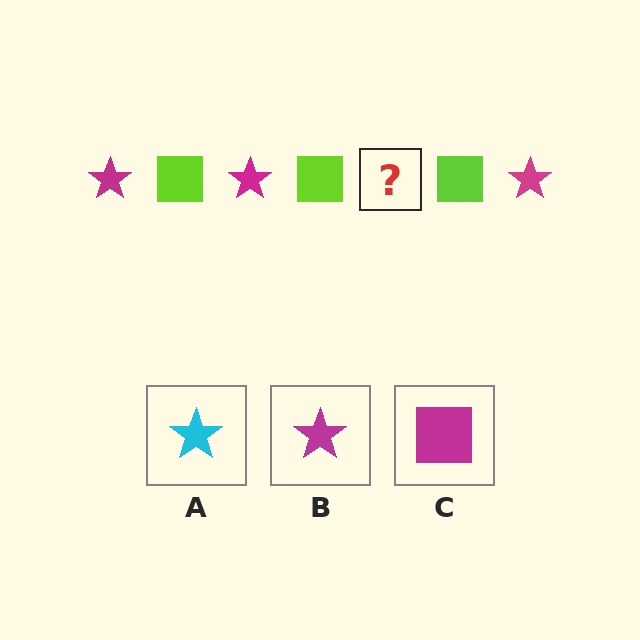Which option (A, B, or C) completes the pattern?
B.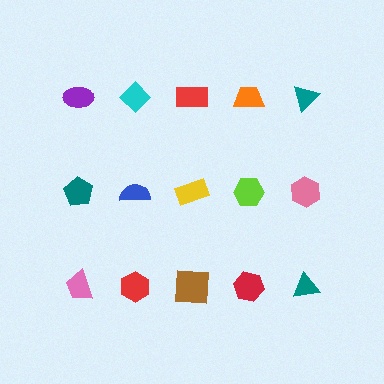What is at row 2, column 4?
A lime hexagon.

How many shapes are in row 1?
5 shapes.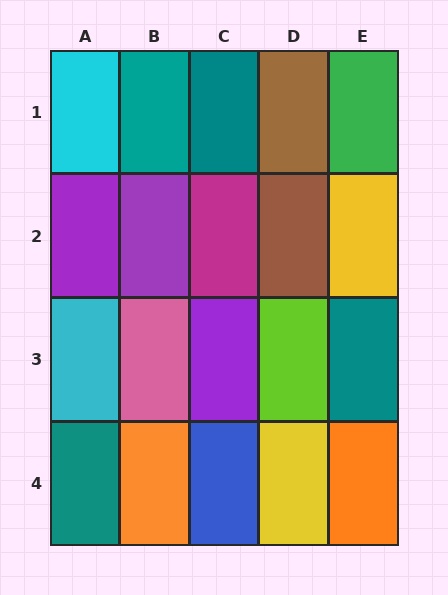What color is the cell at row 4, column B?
Orange.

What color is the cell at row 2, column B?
Purple.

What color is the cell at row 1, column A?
Cyan.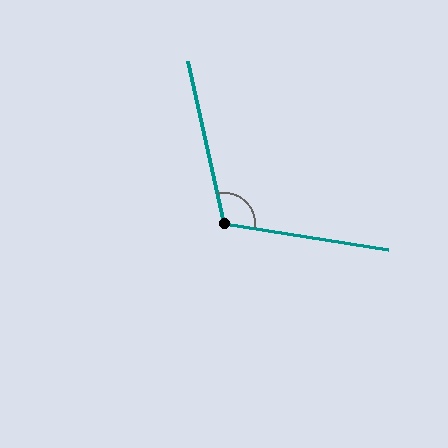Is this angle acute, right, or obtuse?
It is obtuse.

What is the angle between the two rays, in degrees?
Approximately 111 degrees.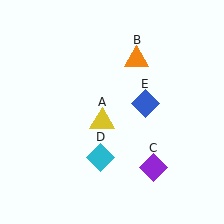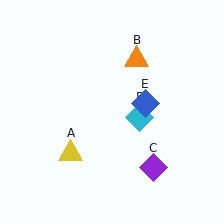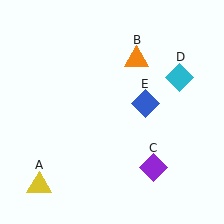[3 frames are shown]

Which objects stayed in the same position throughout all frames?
Orange triangle (object B) and purple diamond (object C) and blue diamond (object E) remained stationary.